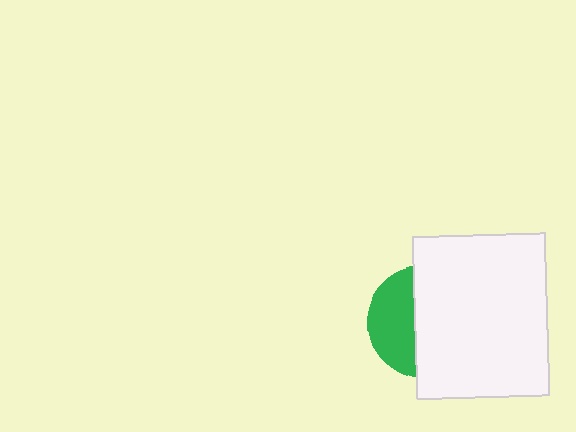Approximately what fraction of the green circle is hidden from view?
Roughly 59% of the green circle is hidden behind the white rectangle.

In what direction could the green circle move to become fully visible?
The green circle could move left. That would shift it out from behind the white rectangle entirely.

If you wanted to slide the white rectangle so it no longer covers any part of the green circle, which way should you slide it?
Slide it right — that is the most direct way to separate the two shapes.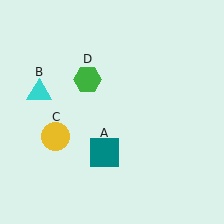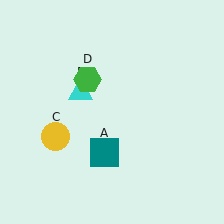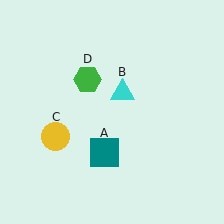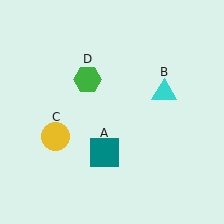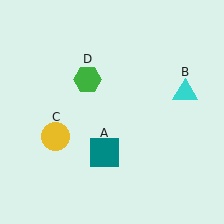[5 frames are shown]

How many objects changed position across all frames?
1 object changed position: cyan triangle (object B).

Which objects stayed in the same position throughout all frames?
Teal square (object A) and yellow circle (object C) and green hexagon (object D) remained stationary.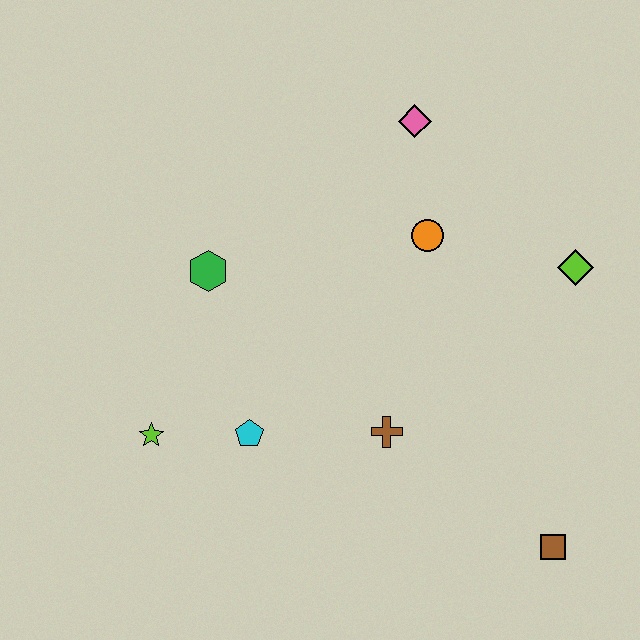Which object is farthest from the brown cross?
The pink diamond is farthest from the brown cross.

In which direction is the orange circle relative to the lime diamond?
The orange circle is to the left of the lime diamond.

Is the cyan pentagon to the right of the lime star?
Yes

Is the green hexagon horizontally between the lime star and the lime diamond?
Yes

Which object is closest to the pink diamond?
The orange circle is closest to the pink diamond.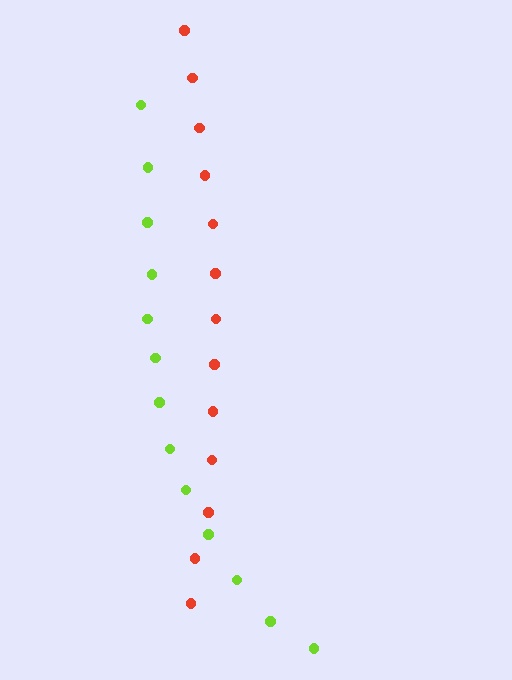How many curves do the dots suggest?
There are 2 distinct paths.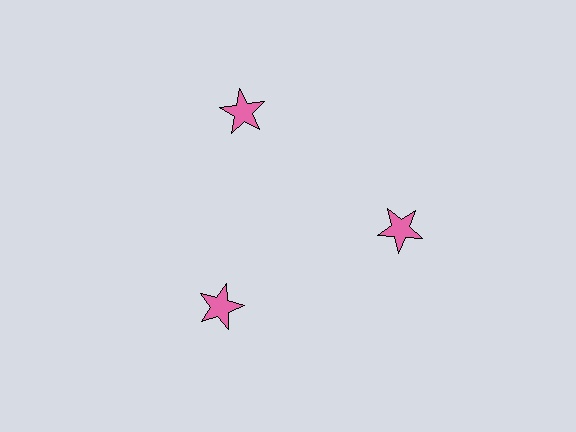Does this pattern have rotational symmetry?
Yes, this pattern has 3-fold rotational symmetry. It looks the same after rotating 120 degrees around the center.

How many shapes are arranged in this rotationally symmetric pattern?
There are 3 shapes, arranged in 3 groups of 1.